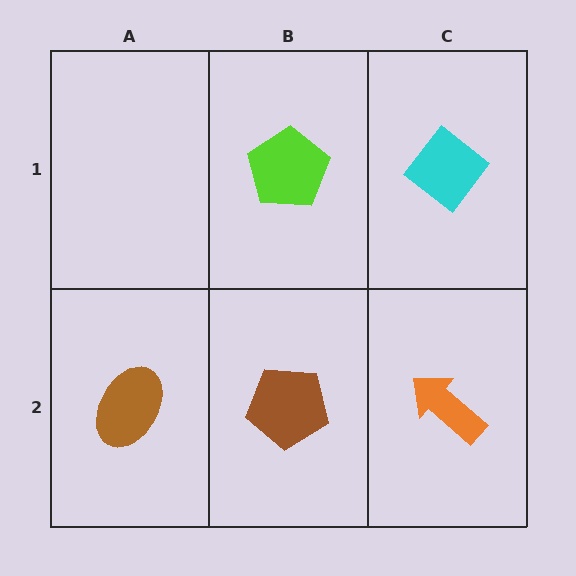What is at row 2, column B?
A brown pentagon.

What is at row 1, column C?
A cyan diamond.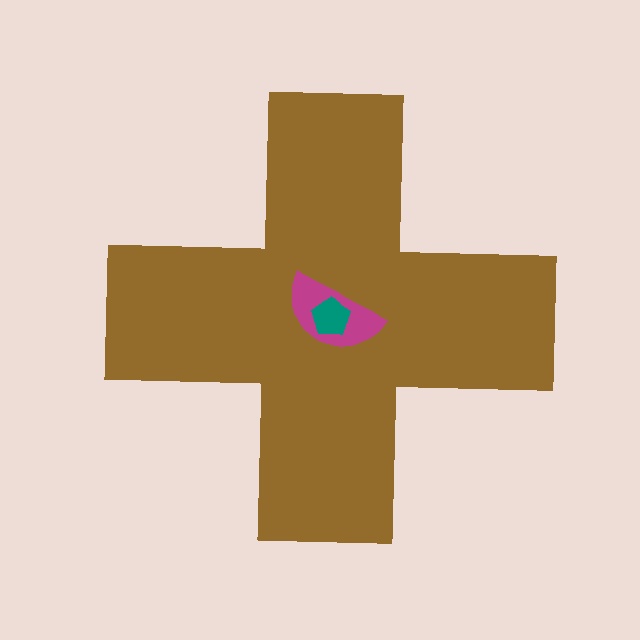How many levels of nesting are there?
3.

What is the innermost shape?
The teal pentagon.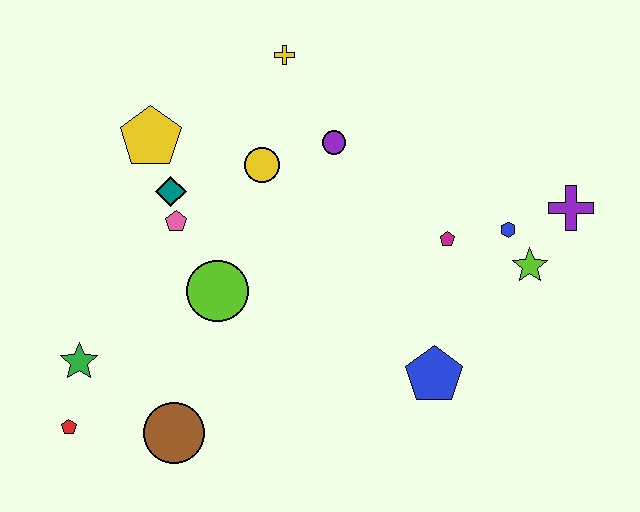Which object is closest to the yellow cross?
The purple circle is closest to the yellow cross.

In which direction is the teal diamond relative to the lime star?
The teal diamond is to the left of the lime star.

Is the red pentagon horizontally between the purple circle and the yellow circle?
No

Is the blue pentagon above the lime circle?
No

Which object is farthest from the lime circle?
The purple cross is farthest from the lime circle.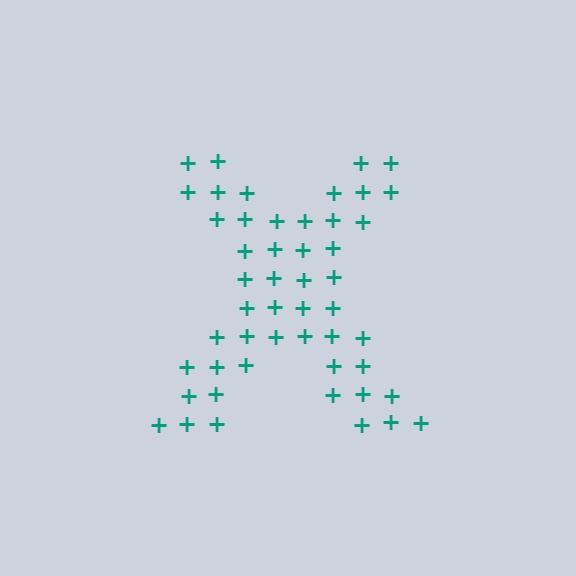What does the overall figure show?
The overall figure shows the letter X.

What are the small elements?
The small elements are plus signs.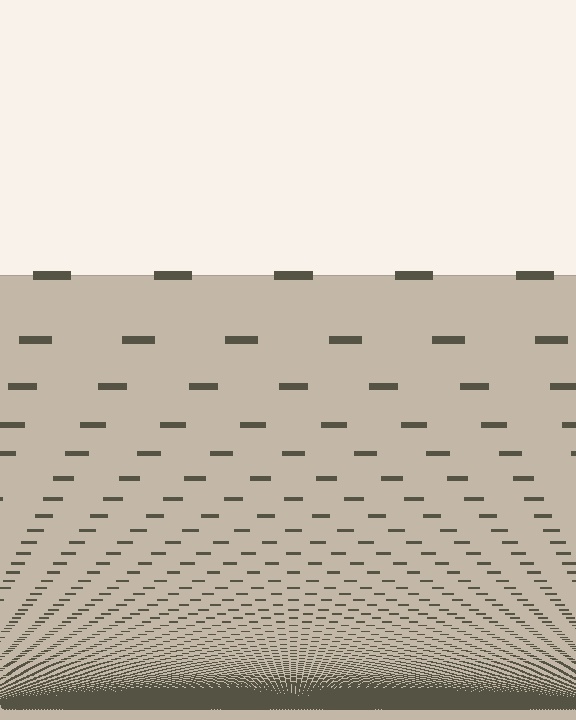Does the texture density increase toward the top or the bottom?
Density increases toward the bottom.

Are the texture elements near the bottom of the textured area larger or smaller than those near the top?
Smaller. The gradient is inverted — elements near the bottom are smaller and denser.